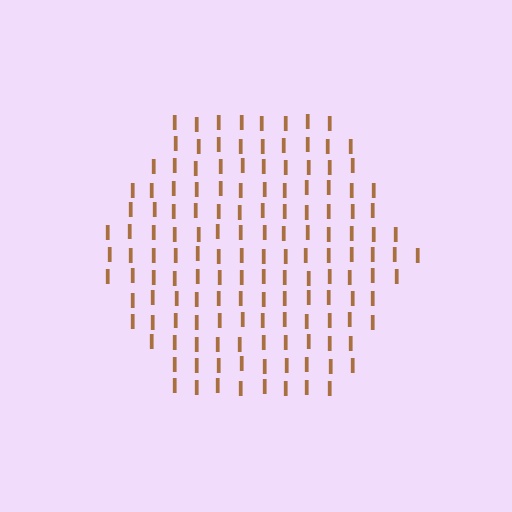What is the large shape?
The large shape is a hexagon.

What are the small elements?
The small elements are letter I's.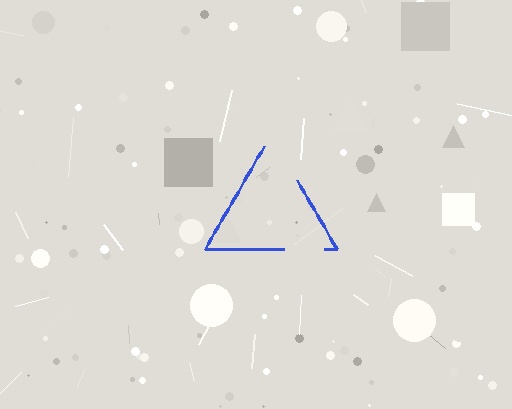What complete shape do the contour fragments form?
The contour fragments form a triangle.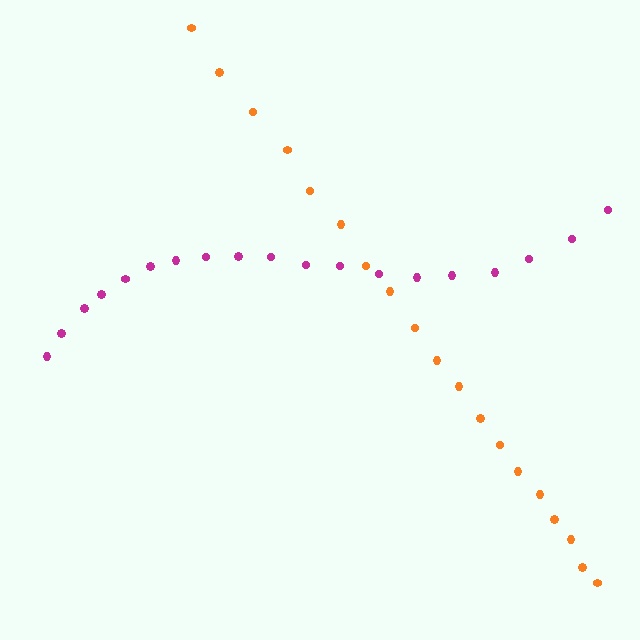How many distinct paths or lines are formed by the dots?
There are 2 distinct paths.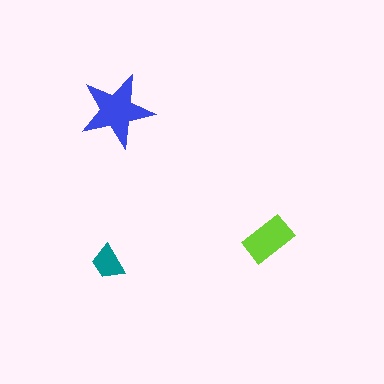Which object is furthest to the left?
The teal trapezoid is leftmost.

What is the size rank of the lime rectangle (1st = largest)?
2nd.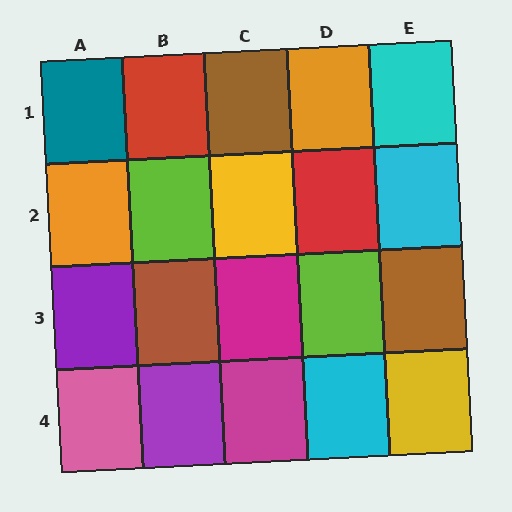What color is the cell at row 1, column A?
Teal.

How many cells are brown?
3 cells are brown.